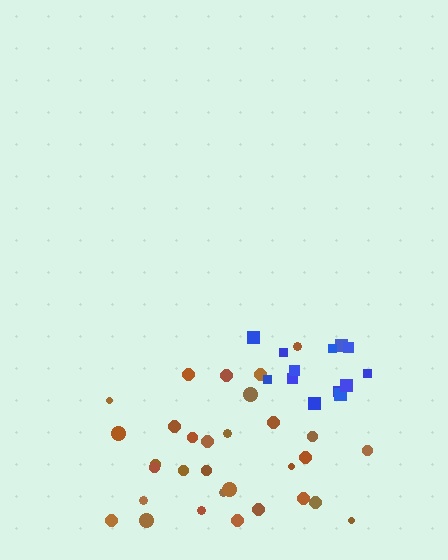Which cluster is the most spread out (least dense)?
Brown.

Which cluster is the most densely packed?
Blue.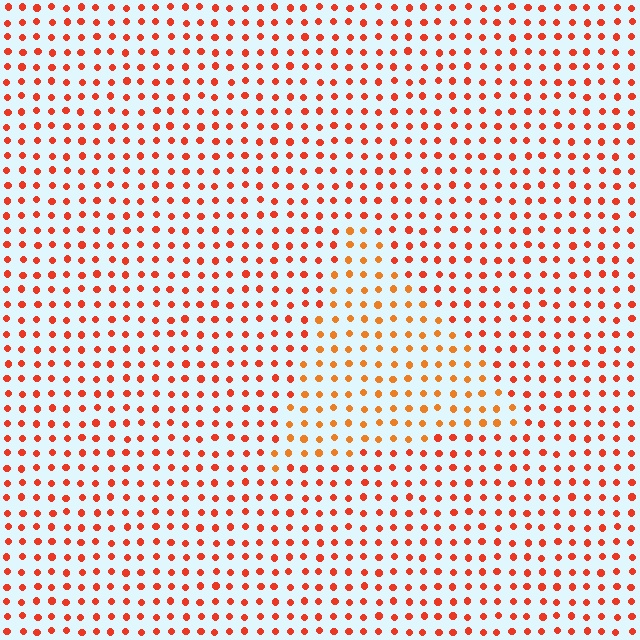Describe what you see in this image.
The image is filled with small red elements in a uniform arrangement. A triangle-shaped region is visible where the elements are tinted to a slightly different hue, forming a subtle color boundary.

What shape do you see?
I see a triangle.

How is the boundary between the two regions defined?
The boundary is defined purely by a slight shift in hue (about 22 degrees). Spacing, size, and orientation are identical on both sides.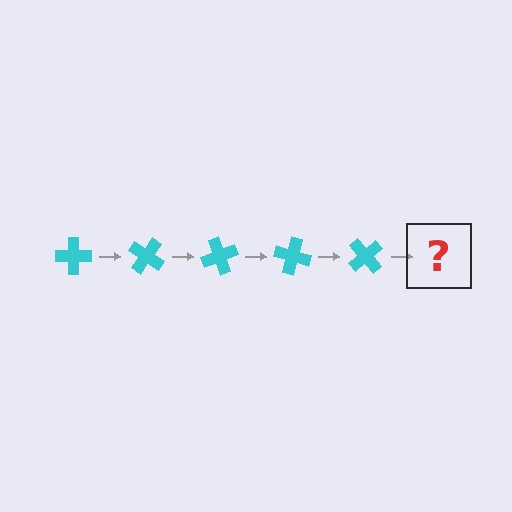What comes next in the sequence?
The next element should be a cyan cross rotated 175 degrees.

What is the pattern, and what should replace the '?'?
The pattern is that the cross rotates 35 degrees each step. The '?' should be a cyan cross rotated 175 degrees.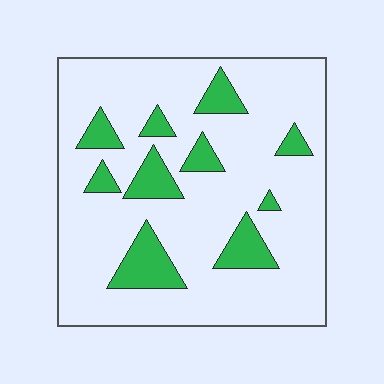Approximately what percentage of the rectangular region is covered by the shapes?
Approximately 15%.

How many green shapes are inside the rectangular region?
10.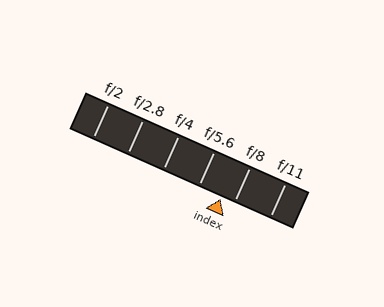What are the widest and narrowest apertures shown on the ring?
The widest aperture shown is f/2 and the narrowest is f/11.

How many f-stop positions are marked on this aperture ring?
There are 6 f-stop positions marked.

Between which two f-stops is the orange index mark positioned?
The index mark is between f/5.6 and f/8.